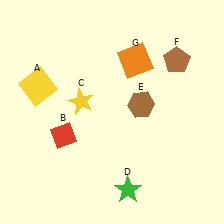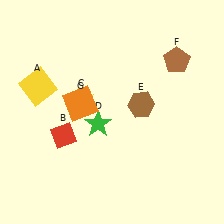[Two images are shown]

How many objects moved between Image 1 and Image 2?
2 objects moved between the two images.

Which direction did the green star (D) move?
The green star (D) moved up.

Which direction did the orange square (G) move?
The orange square (G) moved left.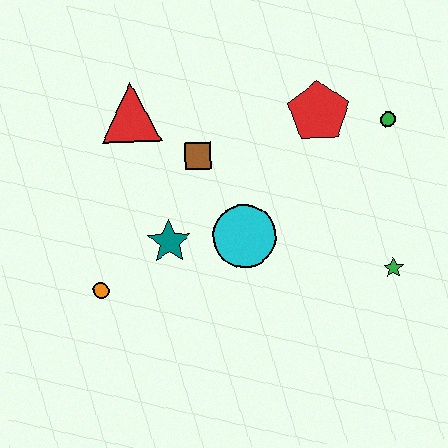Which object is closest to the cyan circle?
The teal star is closest to the cyan circle.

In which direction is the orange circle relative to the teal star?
The orange circle is to the left of the teal star.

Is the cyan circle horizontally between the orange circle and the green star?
Yes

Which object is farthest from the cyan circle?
The green circle is farthest from the cyan circle.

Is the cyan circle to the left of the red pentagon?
Yes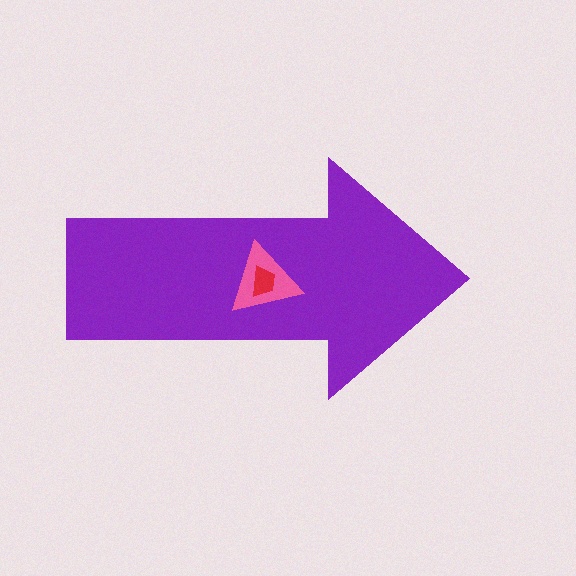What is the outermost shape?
The purple arrow.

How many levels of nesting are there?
3.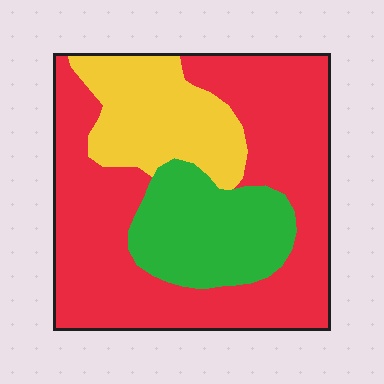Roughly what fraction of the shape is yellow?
Yellow takes up less than a quarter of the shape.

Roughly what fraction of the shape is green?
Green takes up about one fifth (1/5) of the shape.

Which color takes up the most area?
Red, at roughly 60%.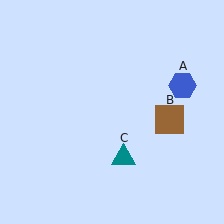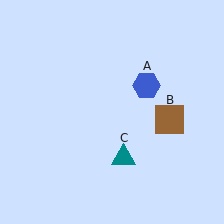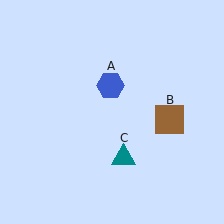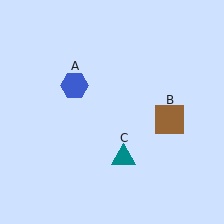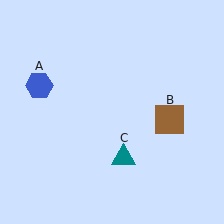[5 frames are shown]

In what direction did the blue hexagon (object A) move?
The blue hexagon (object A) moved left.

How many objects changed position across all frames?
1 object changed position: blue hexagon (object A).